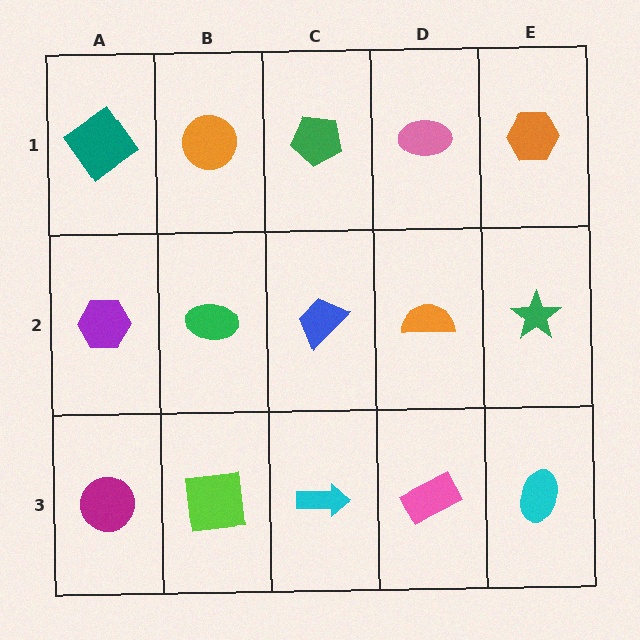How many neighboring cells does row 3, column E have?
2.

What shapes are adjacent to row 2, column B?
An orange circle (row 1, column B), a lime square (row 3, column B), a purple hexagon (row 2, column A), a blue trapezoid (row 2, column C).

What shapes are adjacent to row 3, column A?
A purple hexagon (row 2, column A), a lime square (row 3, column B).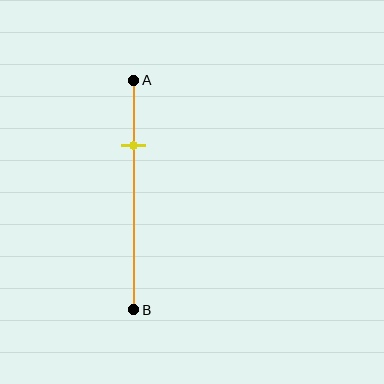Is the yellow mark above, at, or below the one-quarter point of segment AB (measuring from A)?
The yellow mark is below the one-quarter point of segment AB.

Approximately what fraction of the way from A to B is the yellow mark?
The yellow mark is approximately 30% of the way from A to B.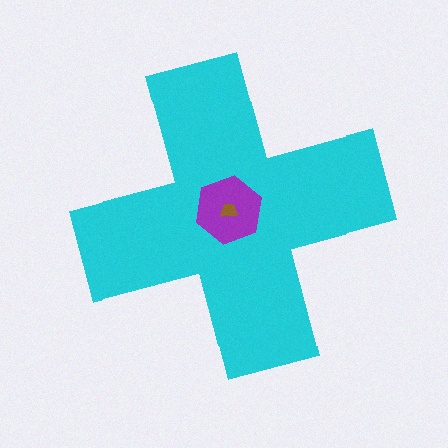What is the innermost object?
The brown trapezoid.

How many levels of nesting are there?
3.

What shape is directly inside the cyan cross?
The purple hexagon.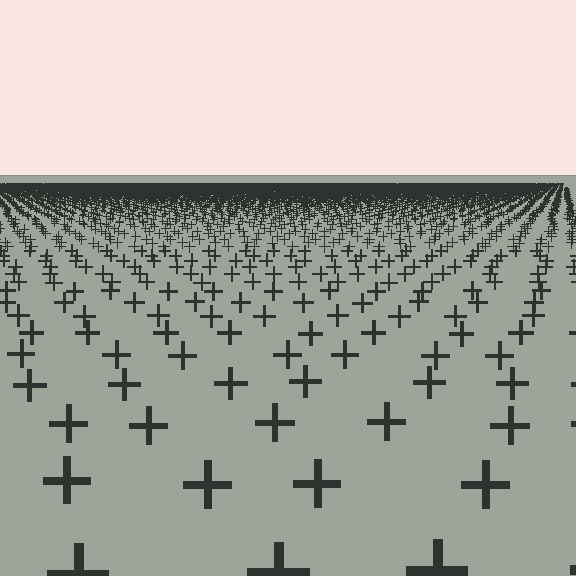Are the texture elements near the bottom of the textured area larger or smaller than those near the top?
Larger. Near the bottom, elements are closer to the viewer and appear at a bigger on-screen size.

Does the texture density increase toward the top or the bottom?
Density increases toward the top.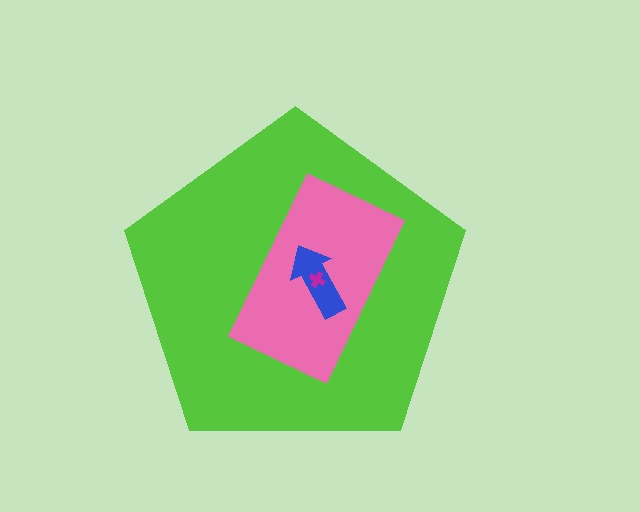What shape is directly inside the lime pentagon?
The pink rectangle.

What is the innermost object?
The magenta cross.